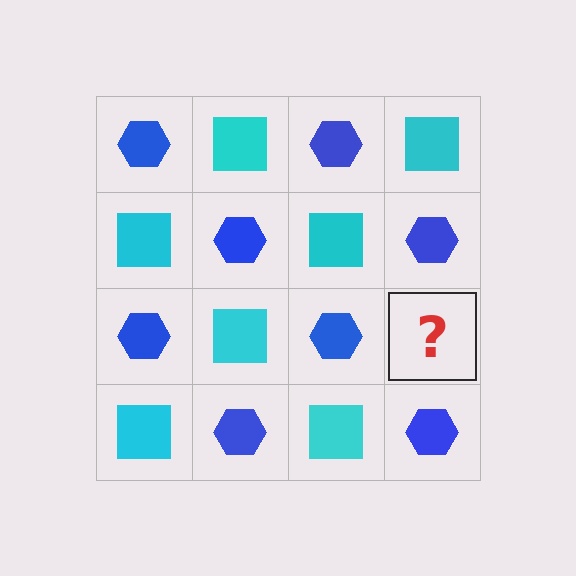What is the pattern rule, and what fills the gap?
The rule is that it alternates blue hexagon and cyan square in a checkerboard pattern. The gap should be filled with a cyan square.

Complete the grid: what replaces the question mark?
The question mark should be replaced with a cyan square.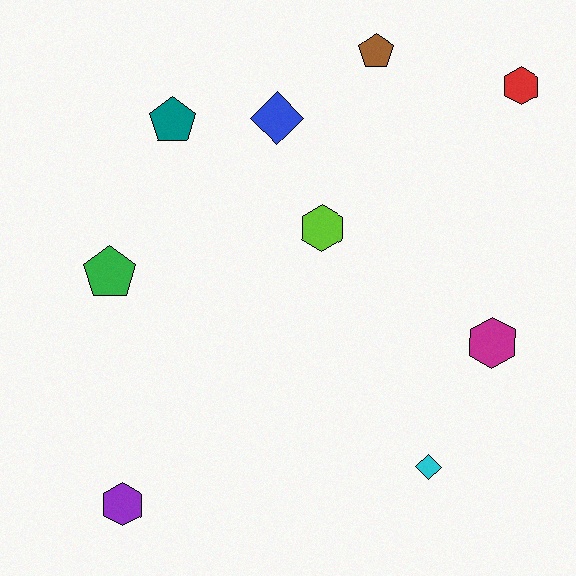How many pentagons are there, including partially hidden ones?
There are 3 pentagons.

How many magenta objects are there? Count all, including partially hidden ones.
There is 1 magenta object.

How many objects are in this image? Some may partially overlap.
There are 9 objects.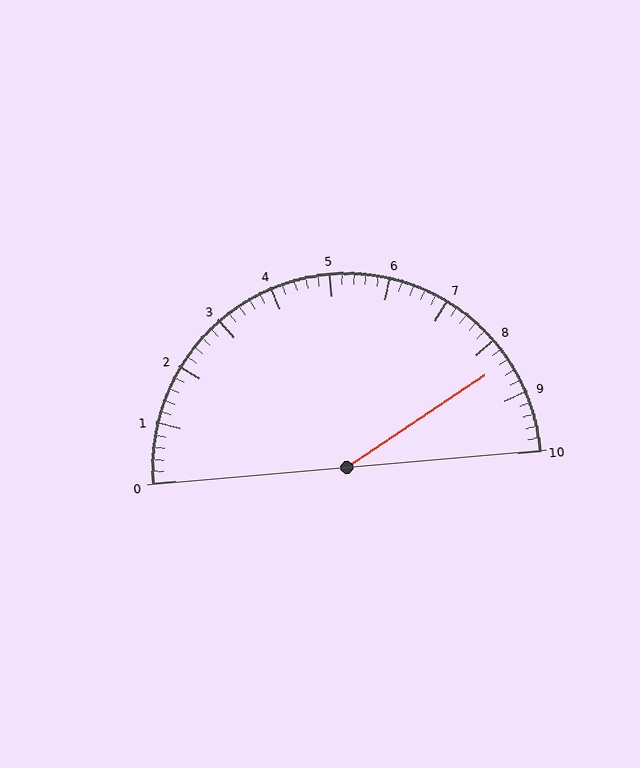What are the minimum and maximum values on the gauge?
The gauge ranges from 0 to 10.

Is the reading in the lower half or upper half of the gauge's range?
The reading is in the upper half of the range (0 to 10).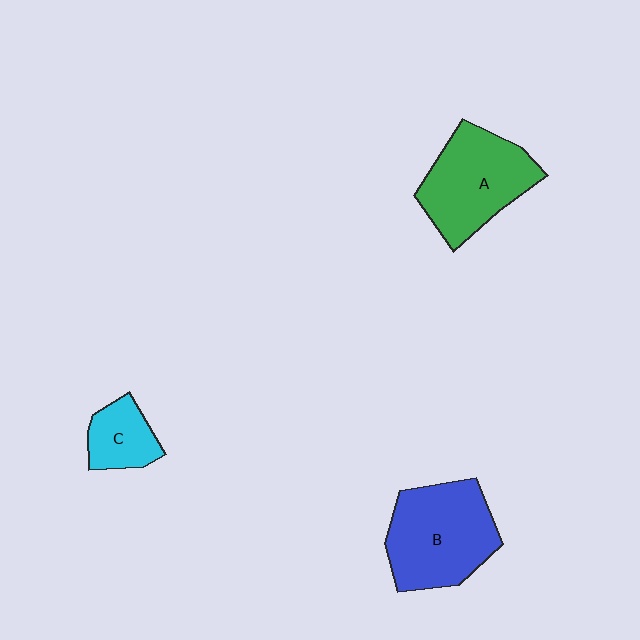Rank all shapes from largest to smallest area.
From largest to smallest: B (blue), A (green), C (cyan).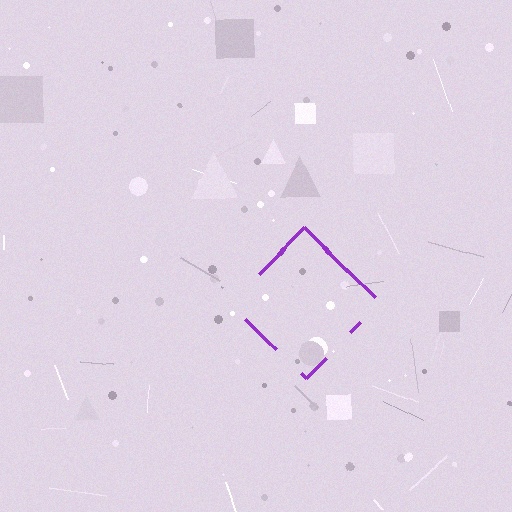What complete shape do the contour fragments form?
The contour fragments form a diamond.